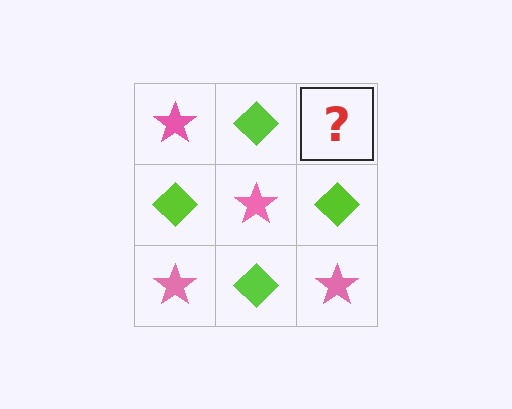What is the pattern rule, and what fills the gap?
The rule is that it alternates pink star and lime diamond in a checkerboard pattern. The gap should be filled with a pink star.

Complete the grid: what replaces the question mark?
The question mark should be replaced with a pink star.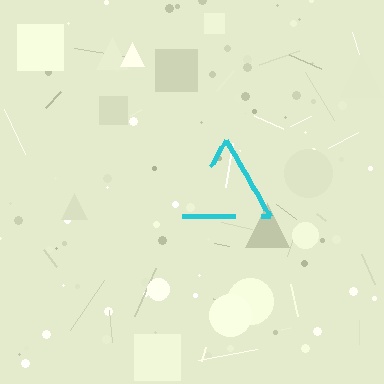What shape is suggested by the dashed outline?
The dashed outline suggests a triangle.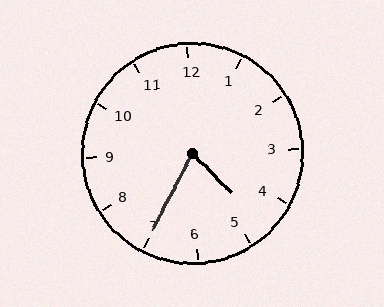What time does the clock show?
4:35.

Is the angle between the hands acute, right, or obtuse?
It is acute.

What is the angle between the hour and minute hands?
Approximately 72 degrees.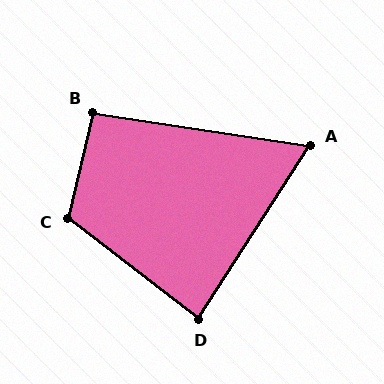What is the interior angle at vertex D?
Approximately 85 degrees (approximately right).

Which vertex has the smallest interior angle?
A, at approximately 66 degrees.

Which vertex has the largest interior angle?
C, at approximately 114 degrees.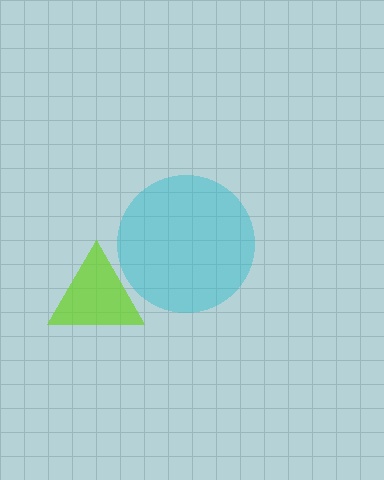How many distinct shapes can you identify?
There are 2 distinct shapes: a lime triangle, a cyan circle.